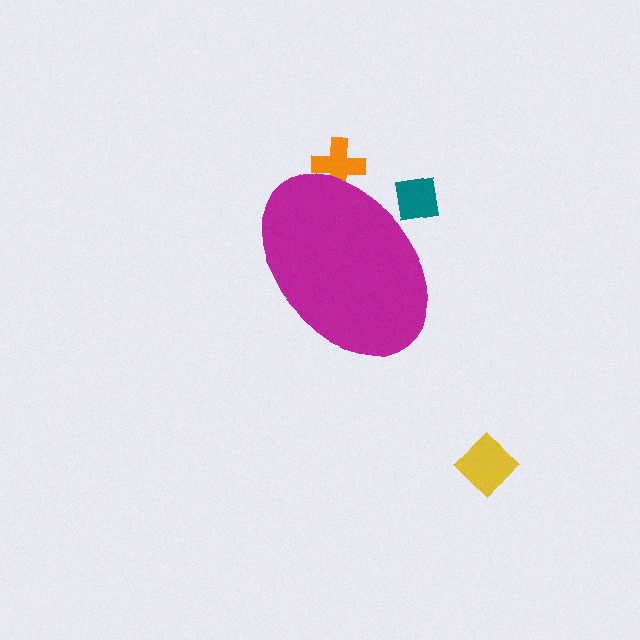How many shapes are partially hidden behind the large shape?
2 shapes are partially hidden.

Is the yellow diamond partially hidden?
No, the yellow diamond is fully visible.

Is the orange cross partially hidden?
Yes, the orange cross is partially hidden behind the magenta ellipse.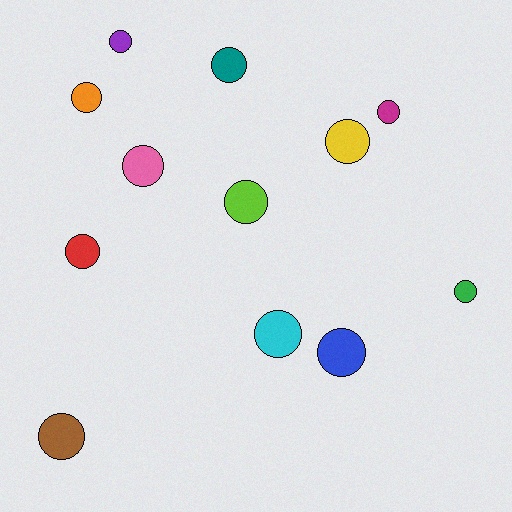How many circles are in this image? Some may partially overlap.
There are 12 circles.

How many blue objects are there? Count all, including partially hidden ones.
There is 1 blue object.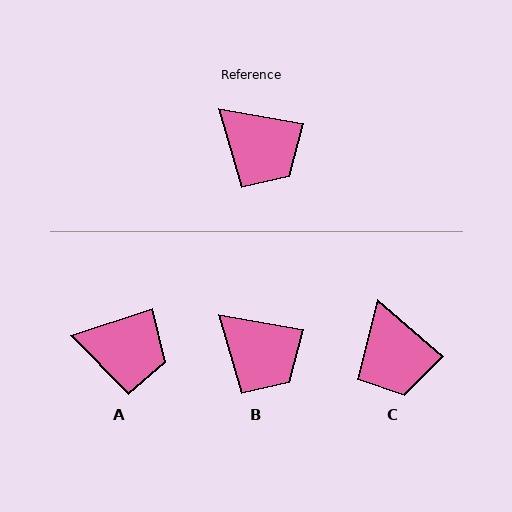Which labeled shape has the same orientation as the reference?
B.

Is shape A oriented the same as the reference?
No, it is off by about 28 degrees.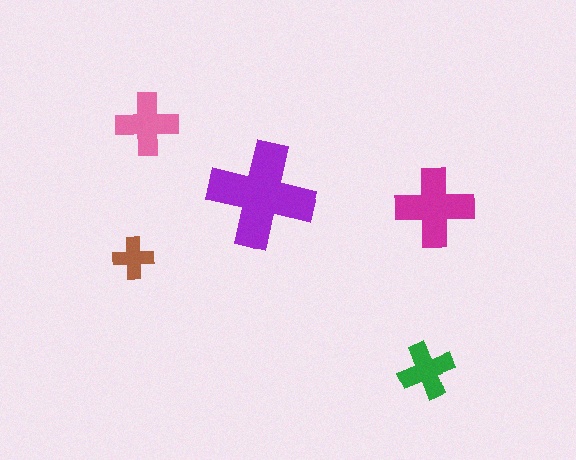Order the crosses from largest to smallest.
the purple one, the magenta one, the pink one, the green one, the brown one.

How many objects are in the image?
There are 5 objects in the image.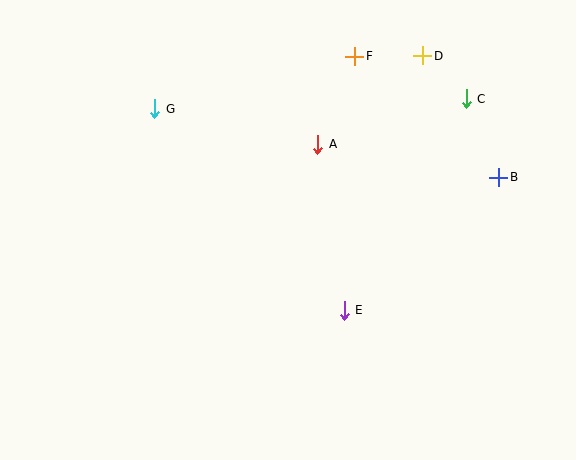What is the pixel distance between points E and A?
The distance between E and A is 168 pixels.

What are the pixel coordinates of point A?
Point A is at (318, 144).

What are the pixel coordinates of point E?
Point E is at (344, 310).